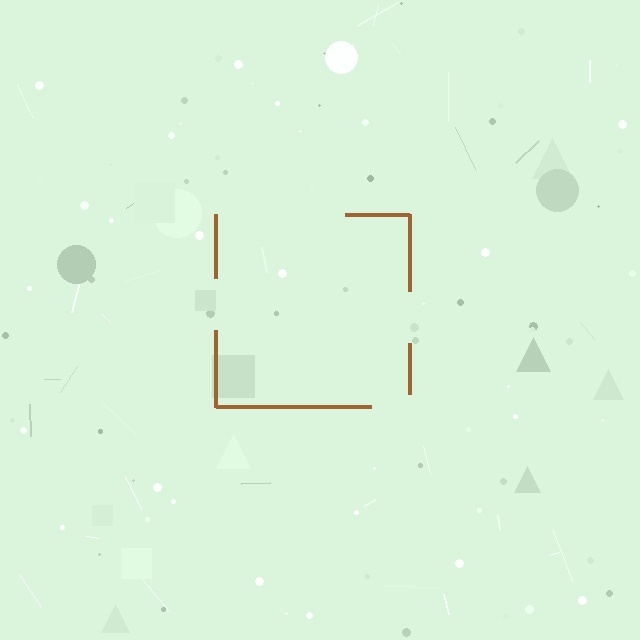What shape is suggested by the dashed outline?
The dashed outline suggests a square.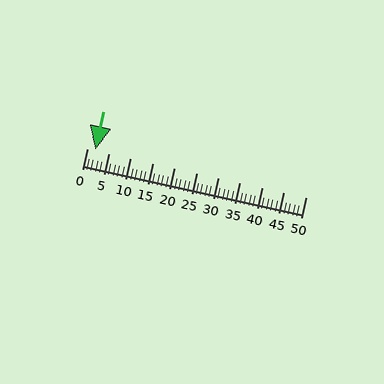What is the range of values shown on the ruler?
The ruler shows values from 0 to 50.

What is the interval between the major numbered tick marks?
The major tick marks are spaced 5 units apart.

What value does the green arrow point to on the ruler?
The green arrow points to approximately 2.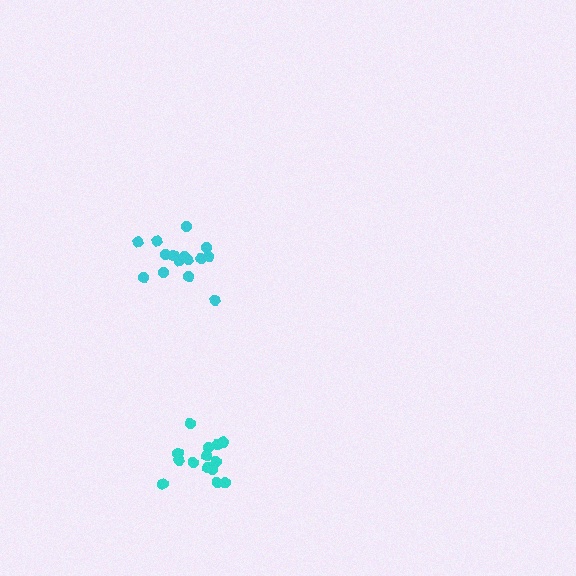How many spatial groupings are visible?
There are 2 spatial groupings.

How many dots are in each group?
Group 1: 15 dots, Group 2: 15 dots (30 total).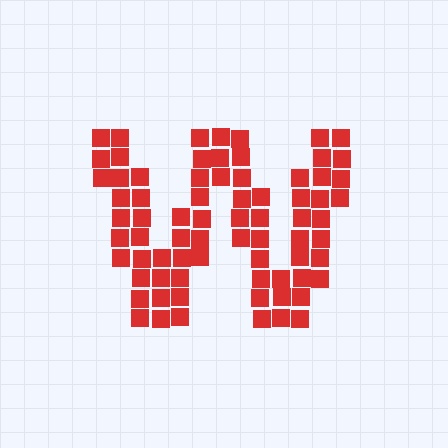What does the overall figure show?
The overall figure shows the letter W.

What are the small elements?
The small elements are squares.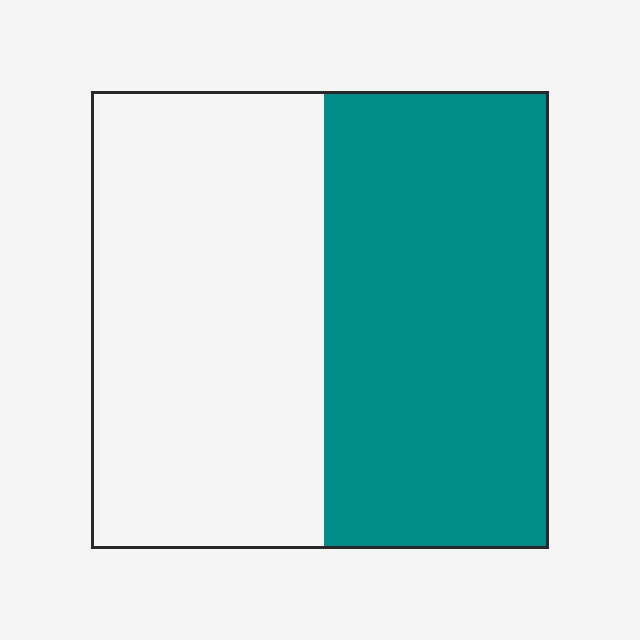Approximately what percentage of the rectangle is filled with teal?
Approximately 50%.